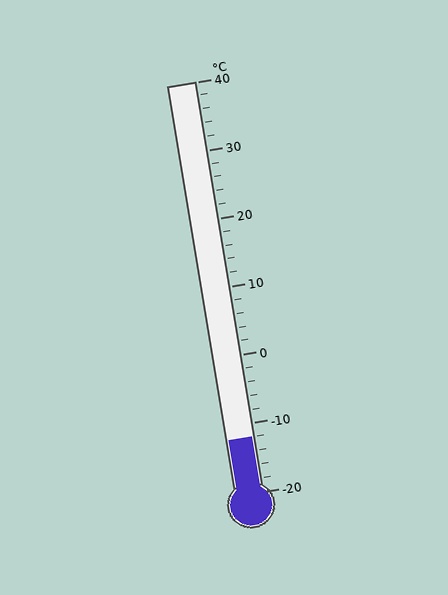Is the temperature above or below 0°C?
The temperature is below 0°C.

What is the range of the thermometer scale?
The thermometer scale ranges from -20°C to 40°C.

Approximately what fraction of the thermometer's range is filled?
The thermometer is filled to approximately 15% of its range.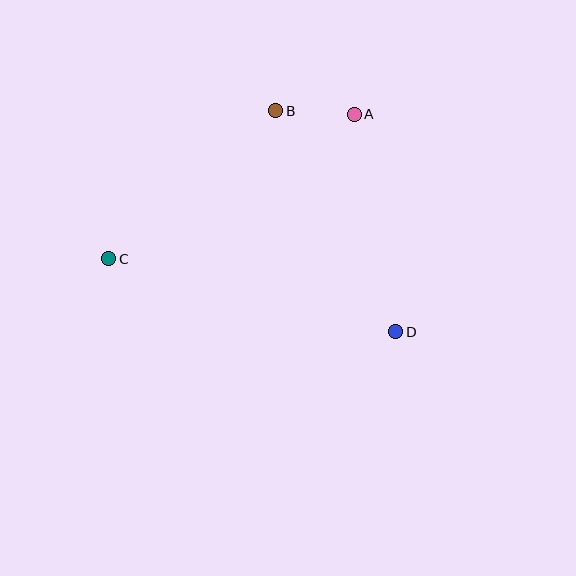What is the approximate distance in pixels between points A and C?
The distance between A and C is approximately 285 pixels.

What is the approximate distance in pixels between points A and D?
The distance between A and D is approximately 221 pixels.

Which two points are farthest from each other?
Points C and D are farthest from each other.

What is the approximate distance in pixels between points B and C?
The distance between B and C is approximately 223 pixels.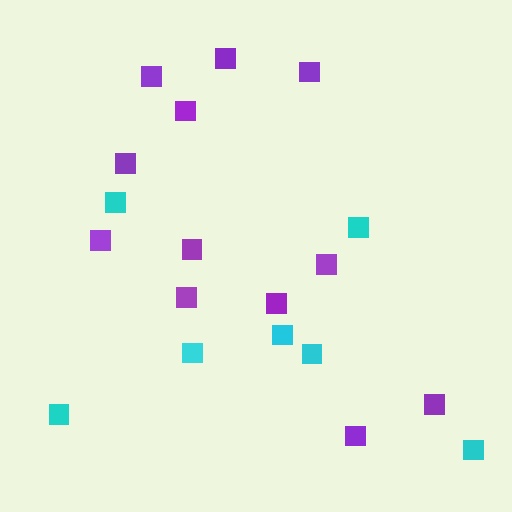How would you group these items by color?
There are 2 groups: one group of cyan squares (7) and one group of purple squares (12).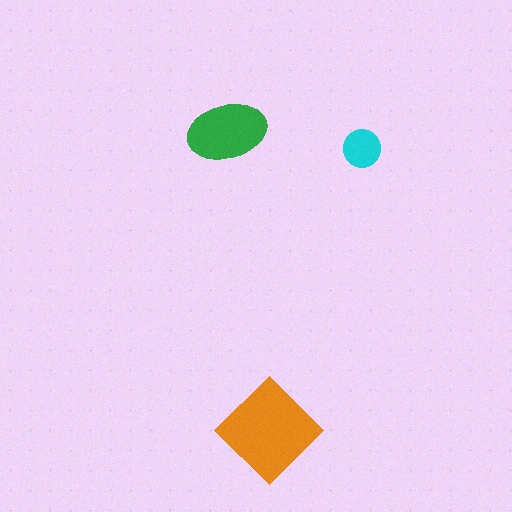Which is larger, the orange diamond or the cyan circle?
The orange diamond.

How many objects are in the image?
There are 3 objects in the image.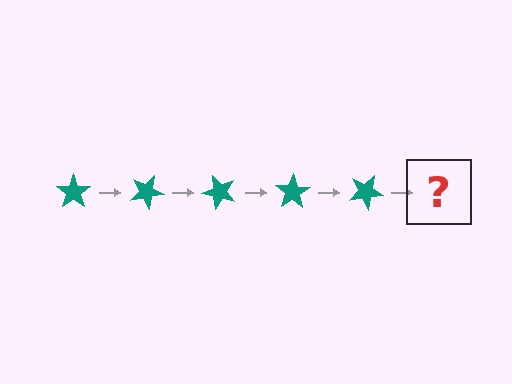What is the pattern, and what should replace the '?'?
The pattern is that the star rotates 25 degrees each step. The '?' should be a teal star rotated 125 degrees.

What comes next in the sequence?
The next element should be a teal star rotated 125 degrees.